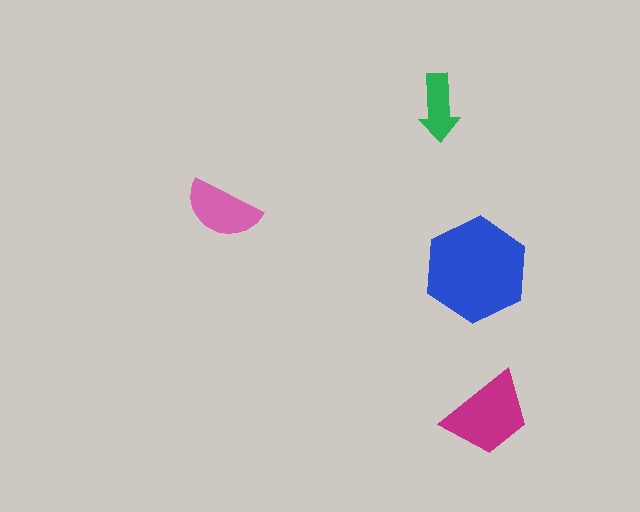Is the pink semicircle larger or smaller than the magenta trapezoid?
Smaller.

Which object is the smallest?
The green arrow.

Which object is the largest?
The blue hexagon.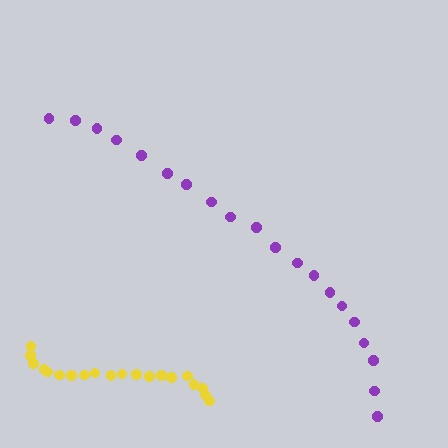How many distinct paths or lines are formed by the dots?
There are 2 distinct paths.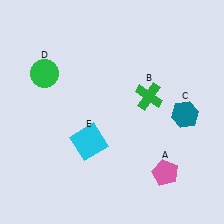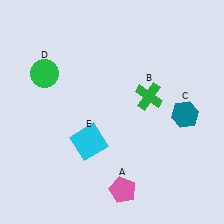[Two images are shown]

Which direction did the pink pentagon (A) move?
The pink pentagon (A) moved left.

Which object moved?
The pink pentagon (A) moved left.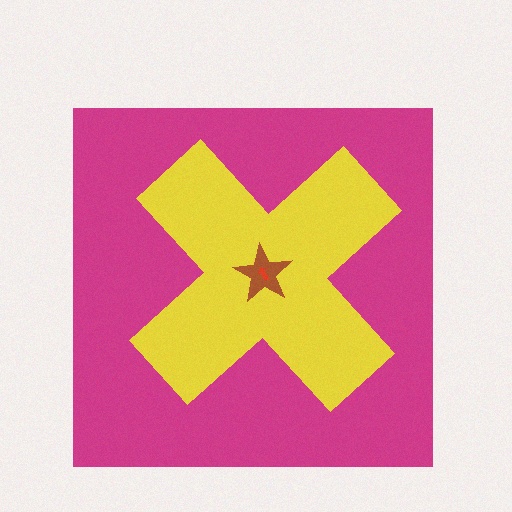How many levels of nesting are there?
4.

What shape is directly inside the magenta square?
The yellow cross.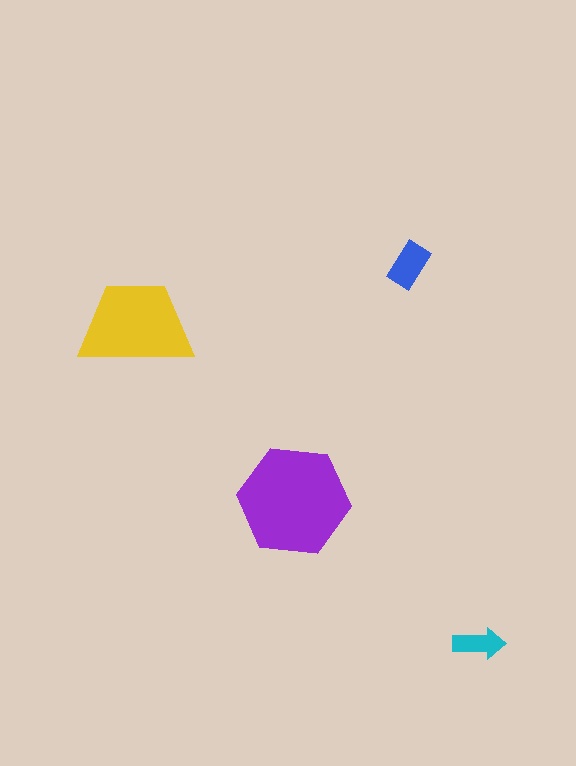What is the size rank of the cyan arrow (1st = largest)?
4th.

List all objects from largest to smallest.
The purple hexagon, the yellow trapezoid, the blue rectangle, the cyan arrow.